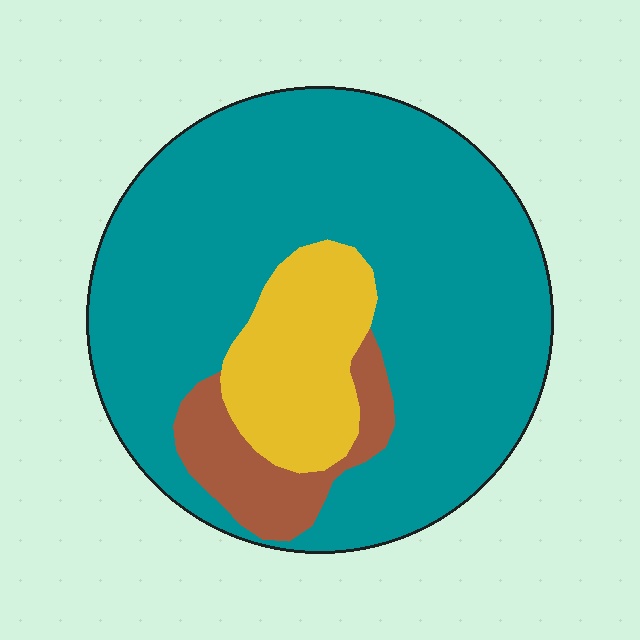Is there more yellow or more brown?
Yellow.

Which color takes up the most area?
Teal, at roughly 75%.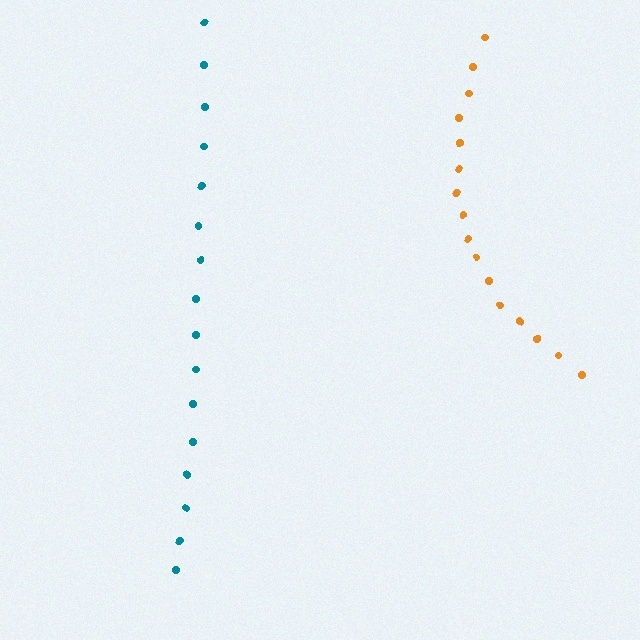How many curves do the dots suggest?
There are 2 distinct paths.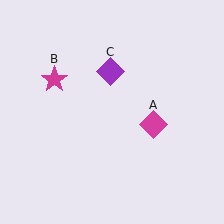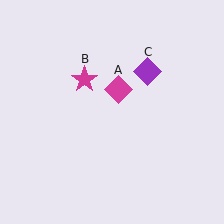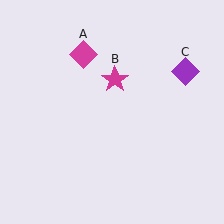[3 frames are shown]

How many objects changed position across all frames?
3 objects changed position: magenta diamond (object A), magenta star (object B), purple diamond (object C).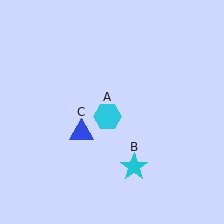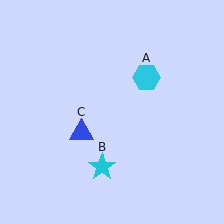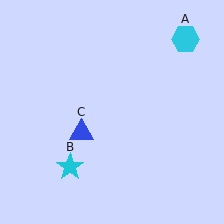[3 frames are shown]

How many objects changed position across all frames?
2 objects changed position: cyan hexagon (object A), cyan star (object B).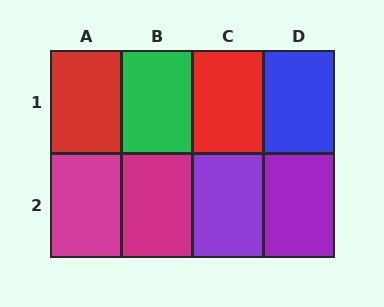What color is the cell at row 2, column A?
Magenta.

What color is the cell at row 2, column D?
Purple.